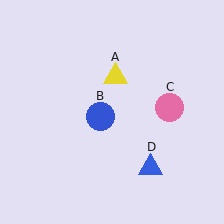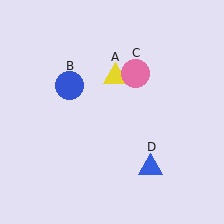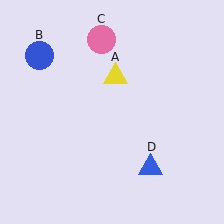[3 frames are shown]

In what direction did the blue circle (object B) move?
The blue circle (object B) moved up and to the left.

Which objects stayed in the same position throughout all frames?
Yellow triangle (object A) and blue triangle (object D) remained stationary.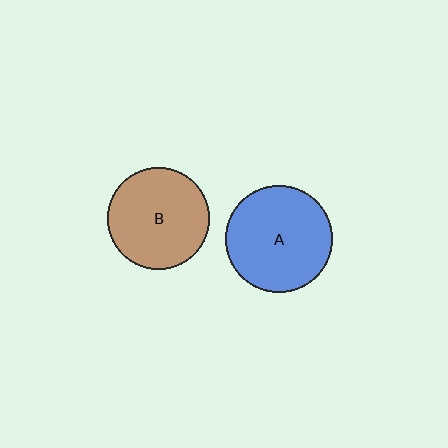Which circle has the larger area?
Circle A (blue).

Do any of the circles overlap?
No, none of the circles overlap.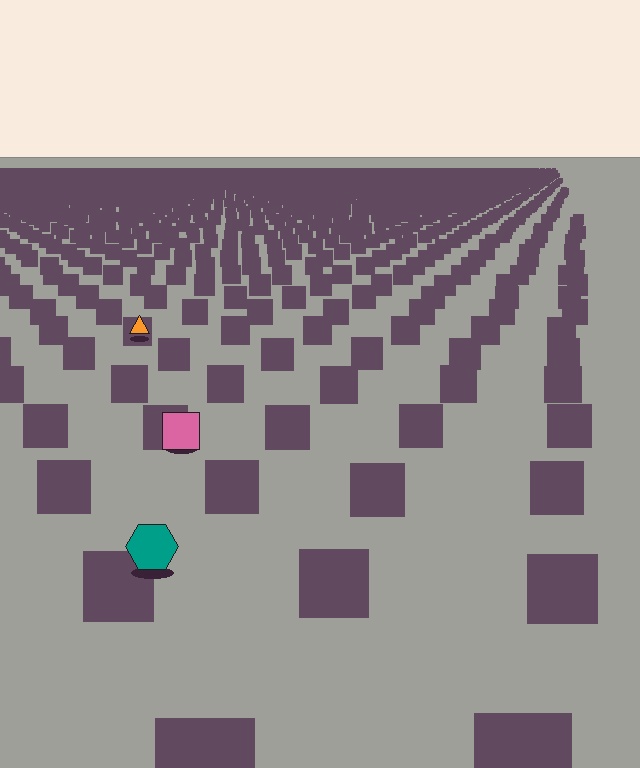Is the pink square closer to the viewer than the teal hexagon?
No. The teal hexagon is closer — you can tell from the texture gradient: the ground texture is coarser near it.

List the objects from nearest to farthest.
From nearest to farthest: the teal hexagon, the pink square, the orange triangle.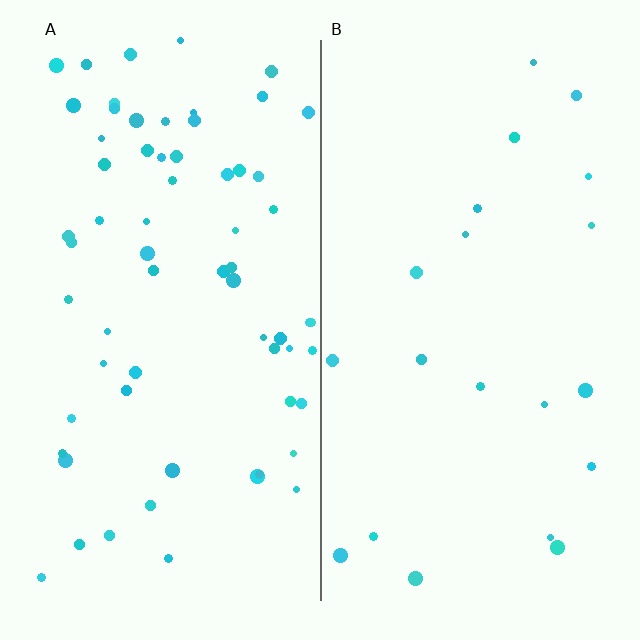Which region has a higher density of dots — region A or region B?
A (the left).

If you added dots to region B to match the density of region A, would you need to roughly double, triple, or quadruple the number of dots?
Approximately triple.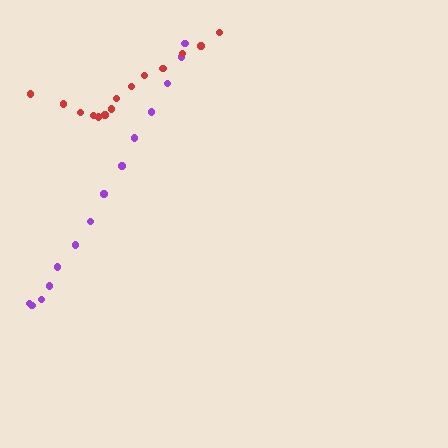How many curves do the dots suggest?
There are 2 distinct paths.